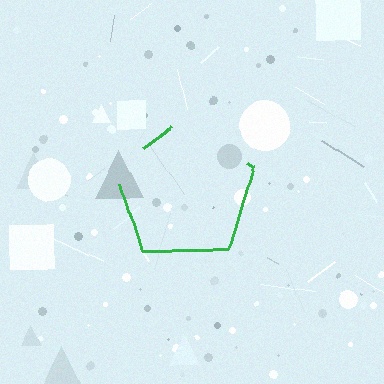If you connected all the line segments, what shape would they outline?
They would outline a pentagon.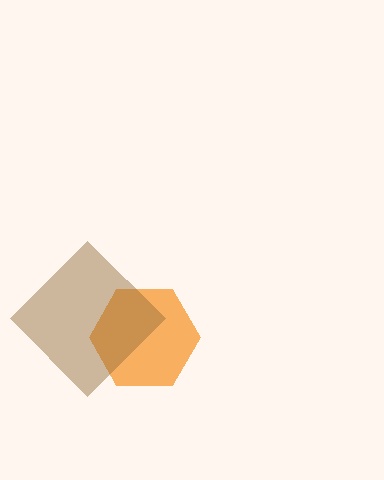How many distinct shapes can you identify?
There are 2 distinct shapes: an orange hexagon, a brown diamond.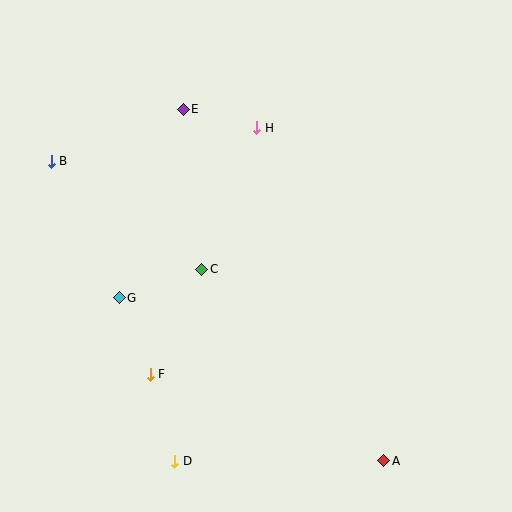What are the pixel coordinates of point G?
Point G is at (119, 298).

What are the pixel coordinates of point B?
Point B is at (51, 161).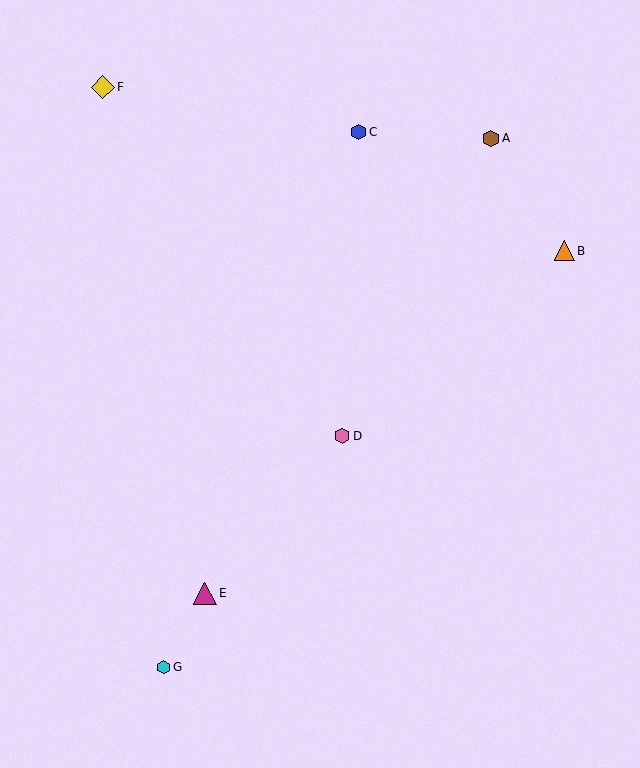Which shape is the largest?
The yellow diamond (labeled F) is the largest.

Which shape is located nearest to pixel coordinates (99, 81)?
The yellow diamond (labeled F) at (103, 87) is nearest to that location.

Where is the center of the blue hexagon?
The center of the blue hexagon is at (359, 132).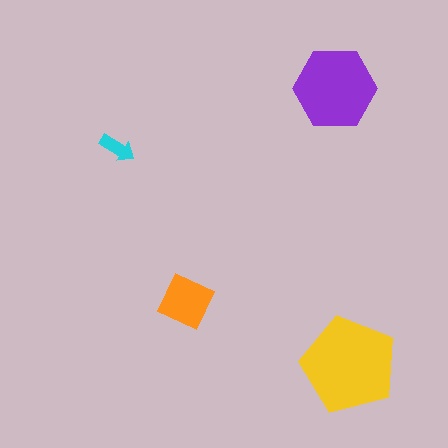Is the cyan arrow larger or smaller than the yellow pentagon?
Smaller.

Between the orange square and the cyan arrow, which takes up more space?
The orange square.